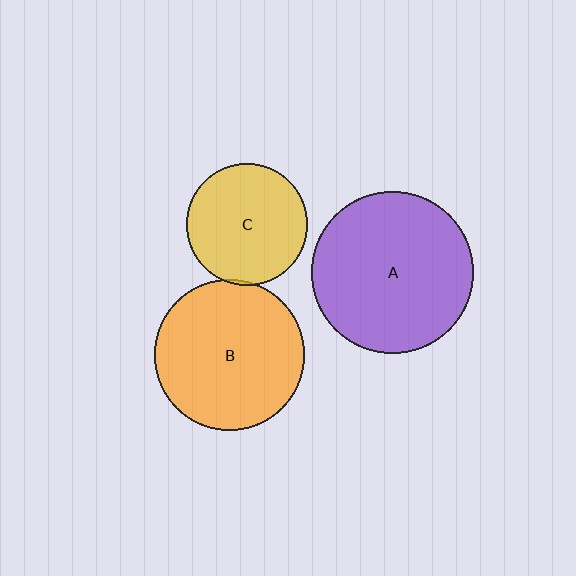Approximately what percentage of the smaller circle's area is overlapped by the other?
Approximately 5%.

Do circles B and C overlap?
Yes.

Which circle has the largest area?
Circle A (purple).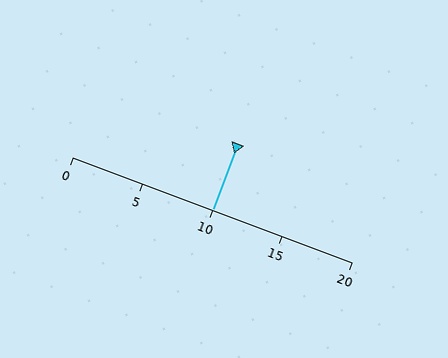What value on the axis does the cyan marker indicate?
The marker indicates approximately 10.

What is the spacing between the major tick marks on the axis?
The major ticks are spaced 5 apart.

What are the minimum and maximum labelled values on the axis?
The axis runs from 0 to 20.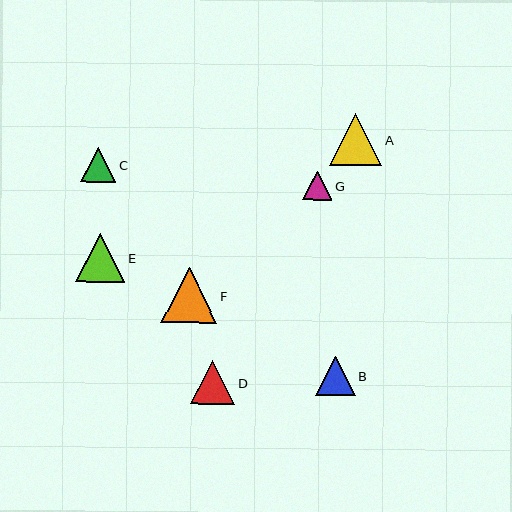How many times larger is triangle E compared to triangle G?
Triangle E is approximately 1.6 times the size of triangle G.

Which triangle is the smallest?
Triangle G is the smallest with a size of approximately 30 pixels.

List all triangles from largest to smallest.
From largest to smallest: F, A, E, D, B, C, G.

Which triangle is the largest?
Triangle F is the largest with a size of approximately 55 pixels.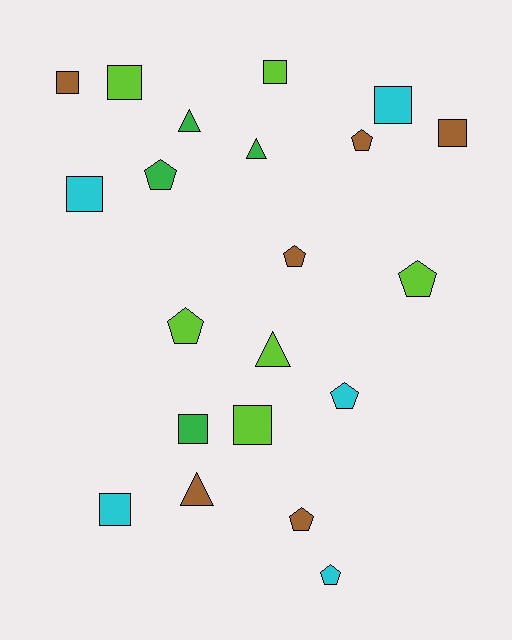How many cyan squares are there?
There are 3 cyan squares.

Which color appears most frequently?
Lime, with 6 objects.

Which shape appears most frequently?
Square, with 9 objects.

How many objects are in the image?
There are 21 objects.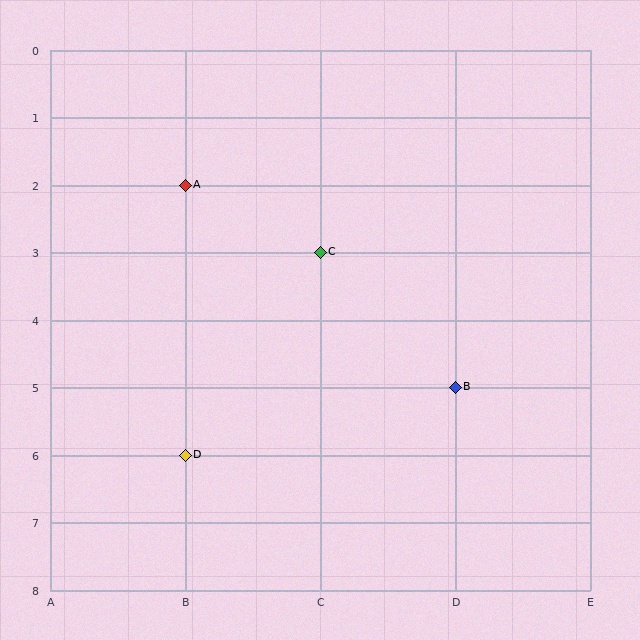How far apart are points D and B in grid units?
Points D and B are 2 columns and 1 row apart (about 2.2 grid units diagonally).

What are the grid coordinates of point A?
Point A is at grid coordinates (B, 2).